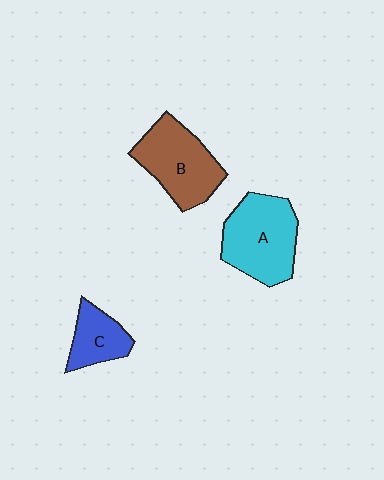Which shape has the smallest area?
Shape C (blue).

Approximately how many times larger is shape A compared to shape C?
Approximately 1.9 times.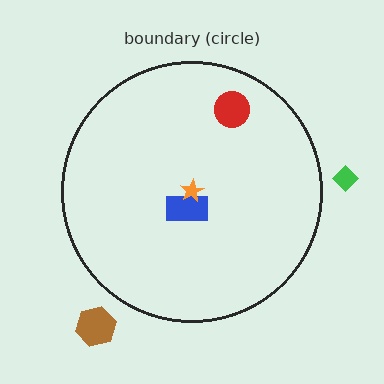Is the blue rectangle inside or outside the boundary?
Inside.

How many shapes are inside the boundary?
3 inside, 2 outside.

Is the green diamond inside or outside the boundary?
Outside.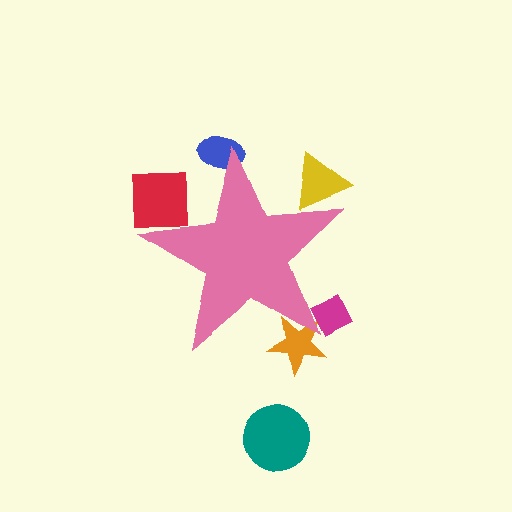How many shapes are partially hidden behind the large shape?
5 shapes are partially hidden.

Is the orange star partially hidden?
Yes, the orange star is partially hidden behind the pink star.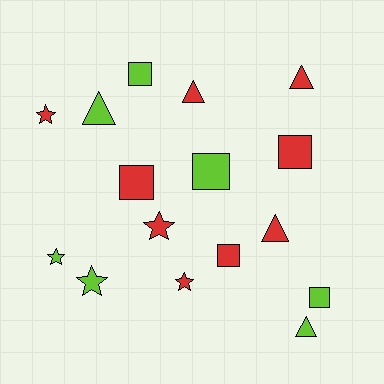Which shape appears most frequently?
Square, with 6 objects.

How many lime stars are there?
There are 2 lime stars.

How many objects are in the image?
There are 16 objects.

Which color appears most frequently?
Red, with 9 objects.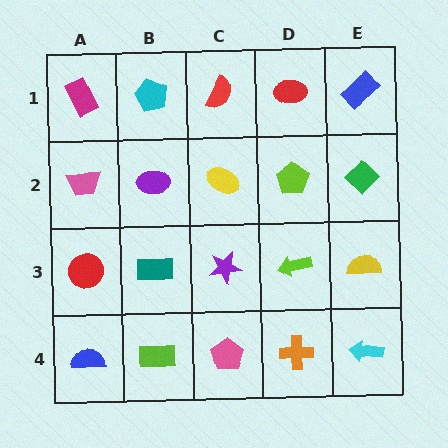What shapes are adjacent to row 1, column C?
A yellow ellipse (row 2, column C), a cyan pentagon (row 1, column B), a red ellipse (row 1, column D).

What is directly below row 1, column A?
A pink trapezoid.